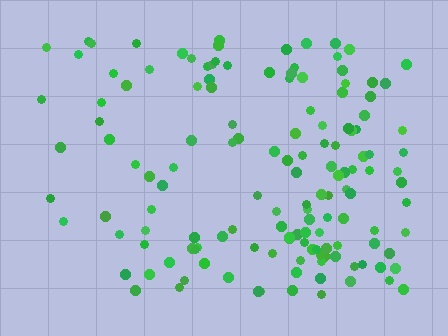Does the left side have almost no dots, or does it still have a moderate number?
Still a moderate number, just noticeably fewer than the right.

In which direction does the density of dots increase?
From left to right, with the right side densest.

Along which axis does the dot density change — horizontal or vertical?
Horizontal.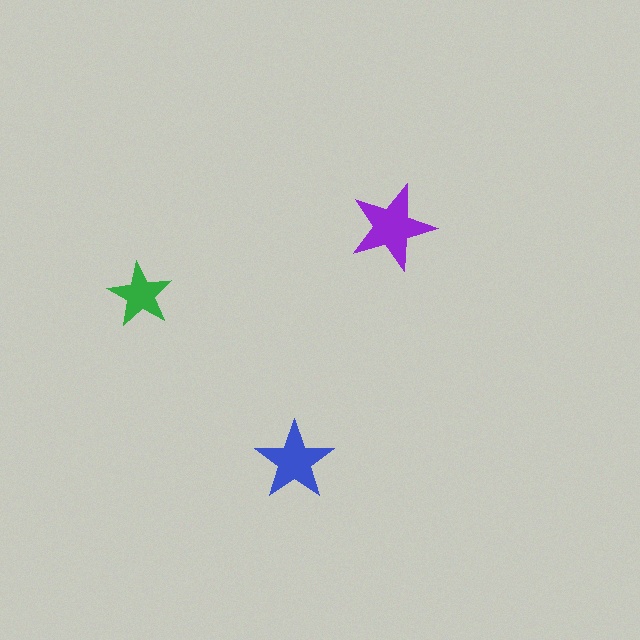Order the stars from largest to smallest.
the purple one, the blue one, the green one.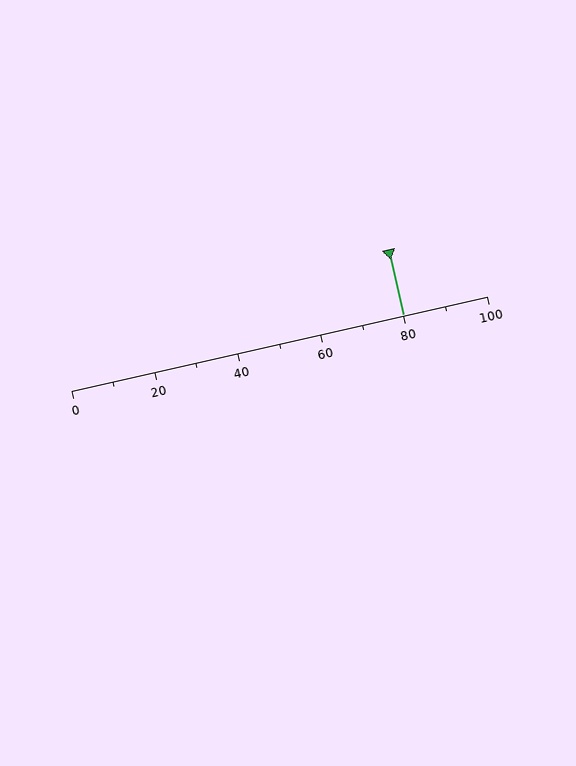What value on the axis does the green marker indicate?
The marker indicates approximately 80.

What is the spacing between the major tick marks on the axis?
The major ticks are spaced 20 apart.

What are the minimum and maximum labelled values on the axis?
The axis runs from 0 to 100.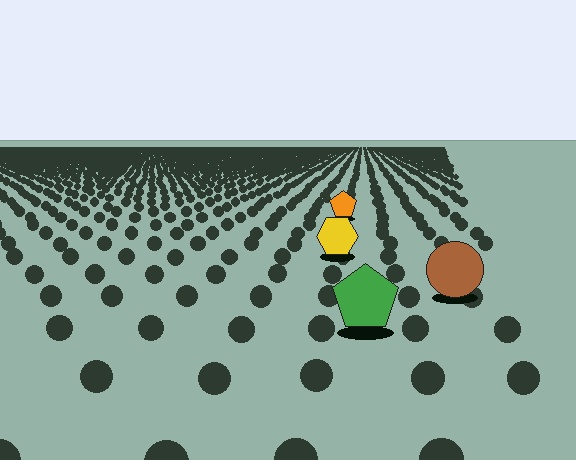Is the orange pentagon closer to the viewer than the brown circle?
No. The brown circle is closer — you can tell from the texture gradient: the ground texture is coarser near it.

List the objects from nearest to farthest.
From nearest to farthest: the green pentagon, the brown circle, the yellow hexagon, the orange pentagon.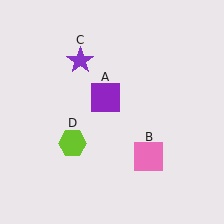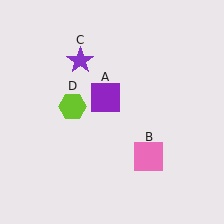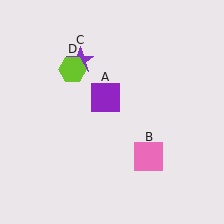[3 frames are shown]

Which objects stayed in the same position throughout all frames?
Purple square (object A) and pink square (object B) and purple star (object C) remained stationary.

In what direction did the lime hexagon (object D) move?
The lime hexagon (object D) moved up.